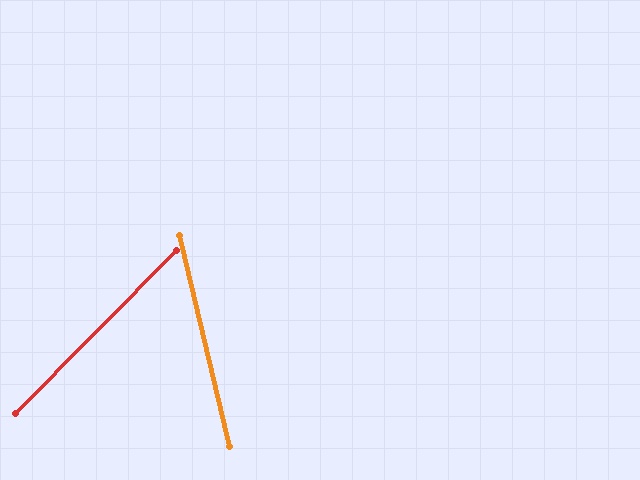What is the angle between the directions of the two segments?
Approximately 58 degrees.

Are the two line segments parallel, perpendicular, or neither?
Neither parallel nor perpendicular — they differ by about 58°.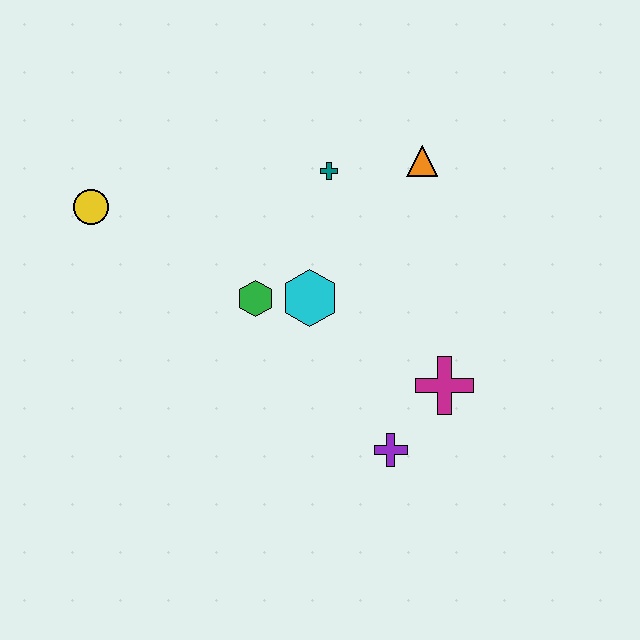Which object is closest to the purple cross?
The magenta cross is closest to the purple cross.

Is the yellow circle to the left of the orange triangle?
Yes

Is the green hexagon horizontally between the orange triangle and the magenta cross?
No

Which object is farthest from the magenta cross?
The yellow circle is farthest from the magenta cross.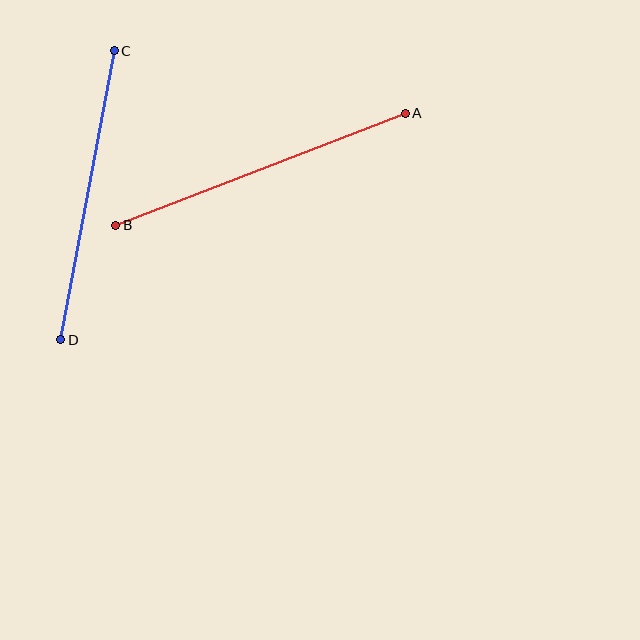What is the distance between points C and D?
The distance is approximately 294 pixels.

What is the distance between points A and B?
The distance is approximately 310 pixels.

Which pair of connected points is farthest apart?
Points A and B are farthest apart.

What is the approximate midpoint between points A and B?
The midpoint is at approximately (260, 169) pixels.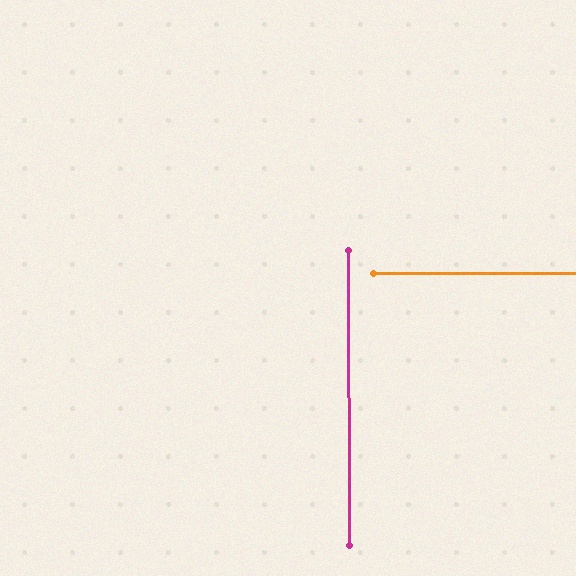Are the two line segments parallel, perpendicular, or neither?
Perpendicular — they meet at approximately 90°.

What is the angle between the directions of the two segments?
Approximately 90 degrees.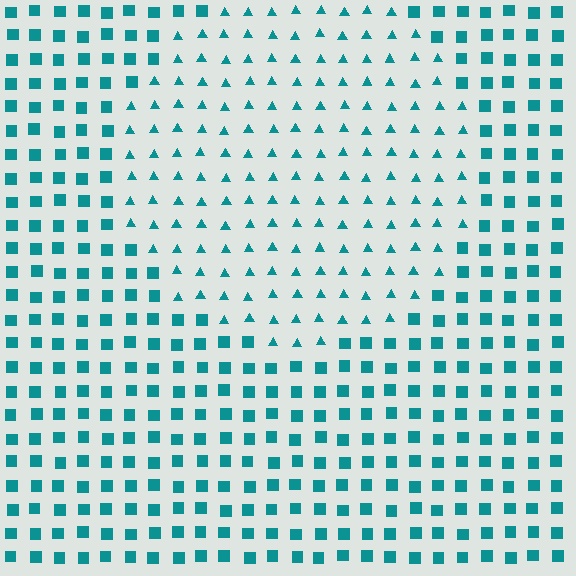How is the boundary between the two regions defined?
The boundary is defined by a change in element shape: triangles inside vs. squares outside. All elements share the same color and spacing.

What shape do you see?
I see a circle.